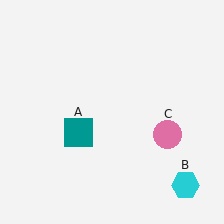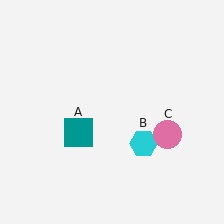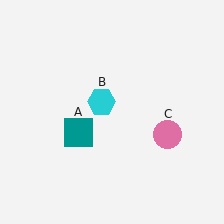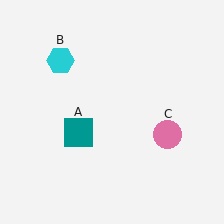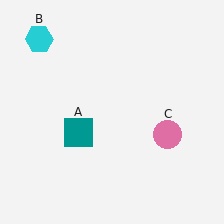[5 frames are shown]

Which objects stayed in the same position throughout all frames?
Teal square (object A) and pink circle (object C) remained stationary.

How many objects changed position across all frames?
1 object changed position: cyan hexagon (object B).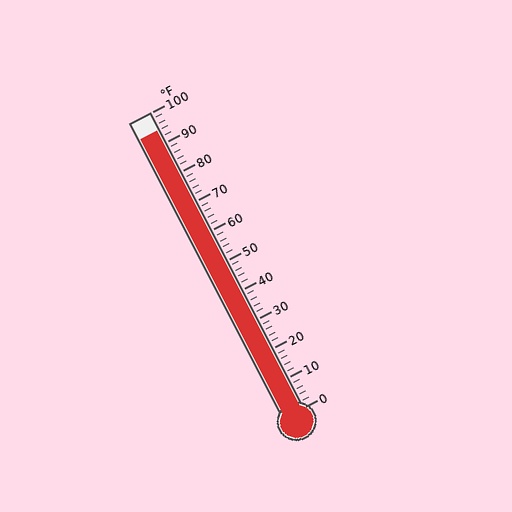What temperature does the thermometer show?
The thermometer shows approximately 94°F.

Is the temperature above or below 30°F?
The temperature is above 30°F.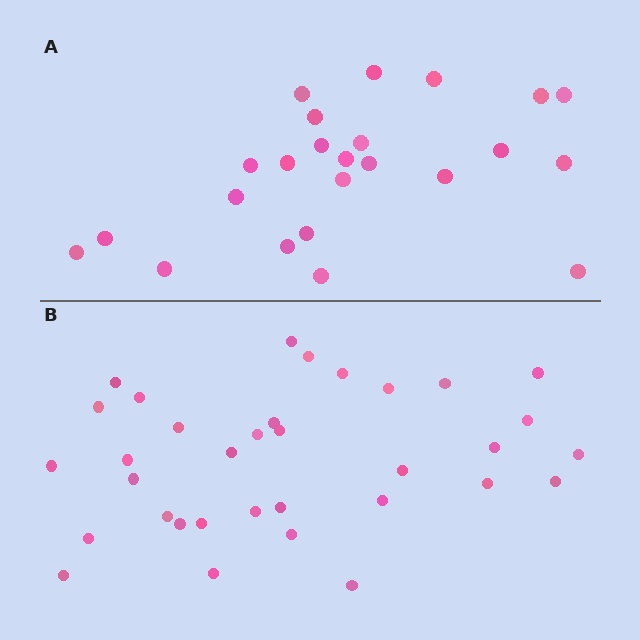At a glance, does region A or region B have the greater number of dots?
Region B (the bottom region) has more dots.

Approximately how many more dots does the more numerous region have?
Region B has roughly 10 or so more dots than region A.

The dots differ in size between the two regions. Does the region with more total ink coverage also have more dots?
No. Region A has more total ink coverage because its dots are larger, but region B actually contains more individual dots. Total area can be misleading — the number of items is what matters here.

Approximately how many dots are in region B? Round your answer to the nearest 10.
About 30 dots. (The exact count is 34, which rounds to 30.)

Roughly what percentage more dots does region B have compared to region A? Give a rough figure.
About 40% more.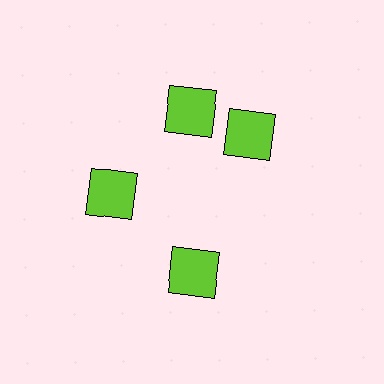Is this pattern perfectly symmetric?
No. The 4 lime squares are arranged in a ring, but one element near the 3 o'clock position is rotated out of alignment along the ring, breaking the 4-fold rotational symmetry.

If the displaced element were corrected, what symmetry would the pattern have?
It would have 4-fold rotational symmetry — the pattern would map onto itself every 90 degrees.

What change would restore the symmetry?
The symmetry would be restored by rotating it back into even spacing with its neighbors so that all 4 squares sit at equal angles and equal distance from the center.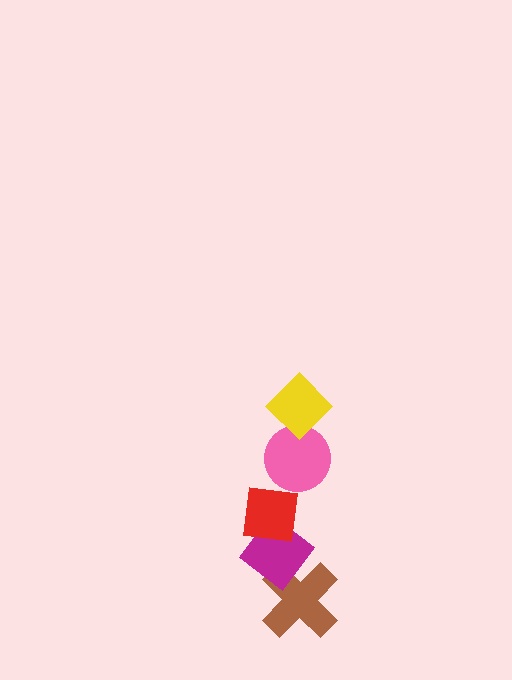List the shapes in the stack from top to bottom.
From top to bottom: the yellow diamond, the pink circle, the red square, the magenta diamond, the brown cross.